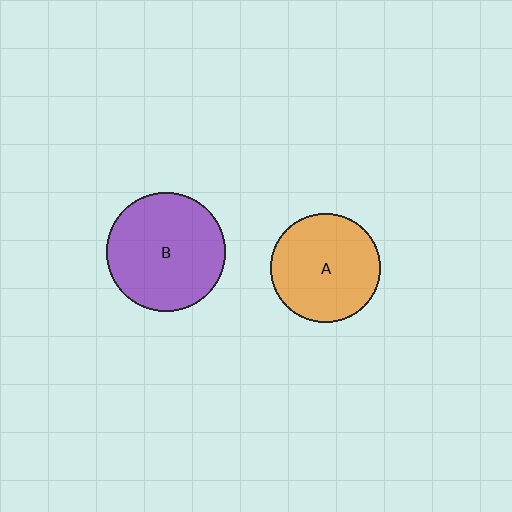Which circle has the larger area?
Circle B (purple).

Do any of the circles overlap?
No, none of the circles overlap.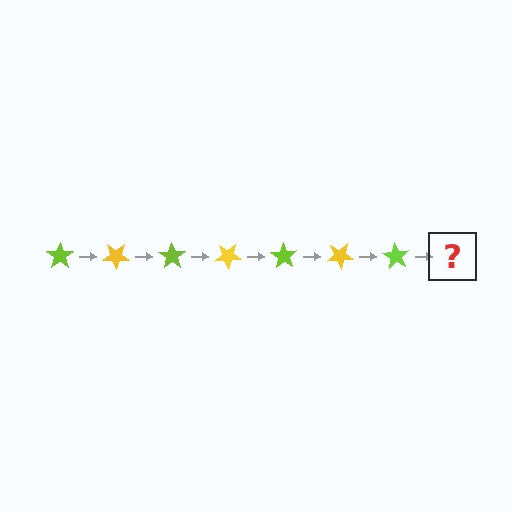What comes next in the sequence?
The next element should be a yellow star, rotated 245 degrees from the start.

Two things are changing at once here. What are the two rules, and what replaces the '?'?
The two rules are that it rotates 35 degrees each step and the color cycles through lime and yellow. The '?' should be a yellow star, rotated 245 degrees from the start.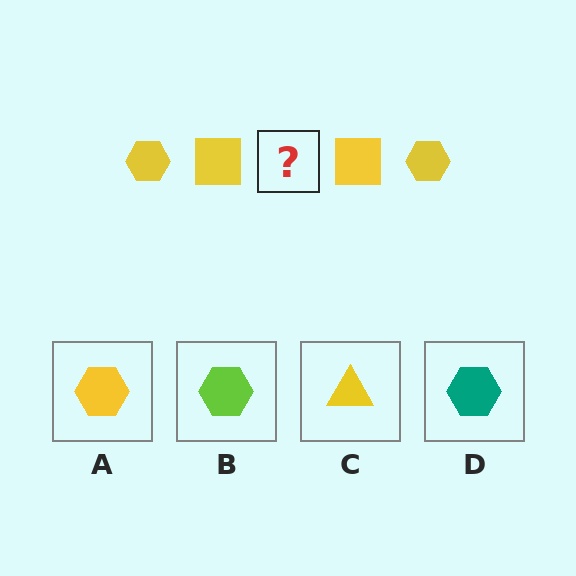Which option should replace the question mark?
Option A.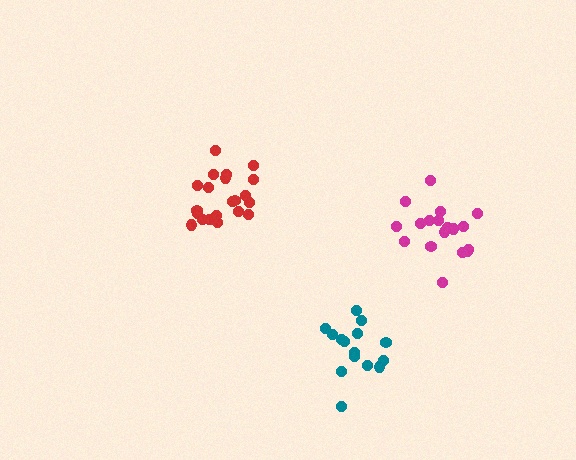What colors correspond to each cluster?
The clusters are colored: teal, magenta, red.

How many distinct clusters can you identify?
There are 3 distinct clusters.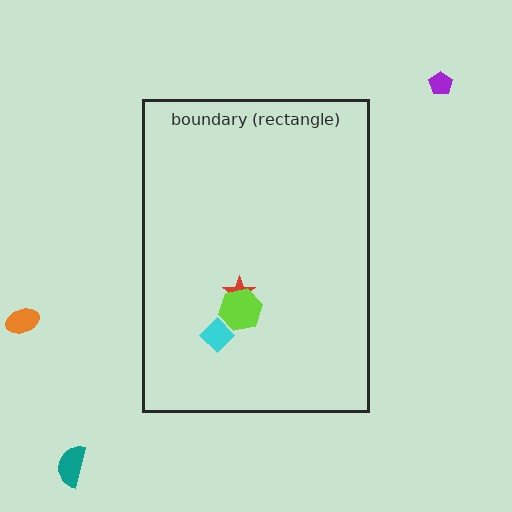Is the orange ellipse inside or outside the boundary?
Outside.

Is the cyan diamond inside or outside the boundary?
Inside.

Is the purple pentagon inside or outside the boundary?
Outside.